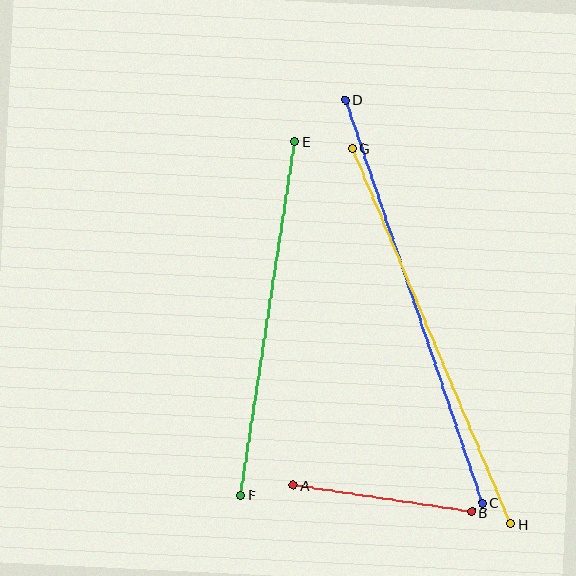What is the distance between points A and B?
The distance is approximately 181 pixels.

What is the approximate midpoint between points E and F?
The midpoint is at approximately (268, 318) pixels.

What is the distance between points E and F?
The distance is approximately 358 pixels.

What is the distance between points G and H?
The distance is approximately 408 pixels.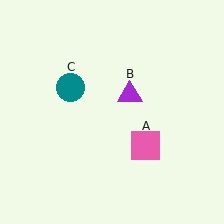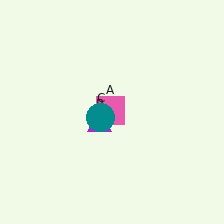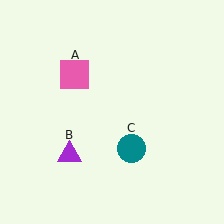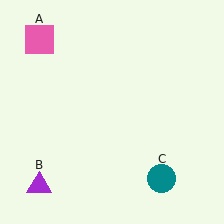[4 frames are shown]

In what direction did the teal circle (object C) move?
The teal circle (object C) moved down and to the right.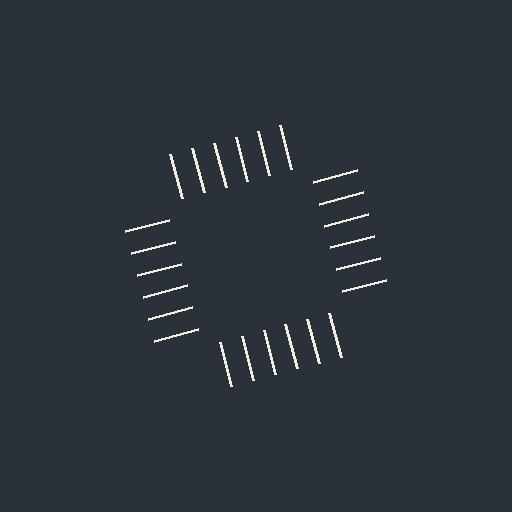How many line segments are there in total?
24 — 6 along each of the 4 edges.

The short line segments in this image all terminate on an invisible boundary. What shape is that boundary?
An illusory square — the line segments terminate on its edges but no continuous stroke is drawn.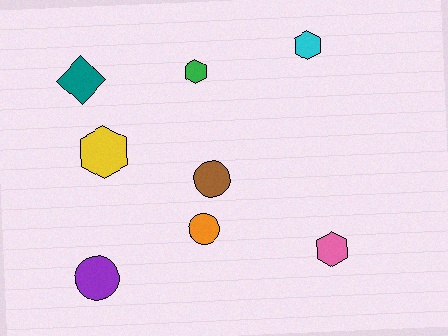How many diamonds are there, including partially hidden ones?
There is 1 diamond.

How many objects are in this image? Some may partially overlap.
There are 8 objects.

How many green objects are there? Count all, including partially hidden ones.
There is 1 green object.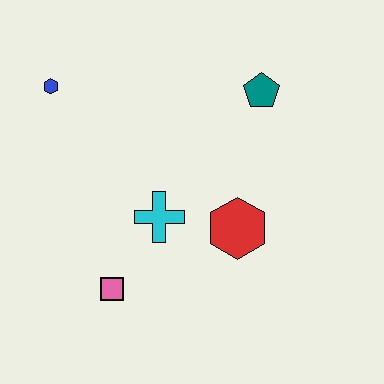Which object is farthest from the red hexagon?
The blue hexagon is farthest from the red hexagon.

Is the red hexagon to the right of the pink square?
Yes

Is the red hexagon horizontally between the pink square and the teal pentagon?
Yes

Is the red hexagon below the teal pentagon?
Yes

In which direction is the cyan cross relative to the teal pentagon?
The cyan cross is below the teal pentagon.